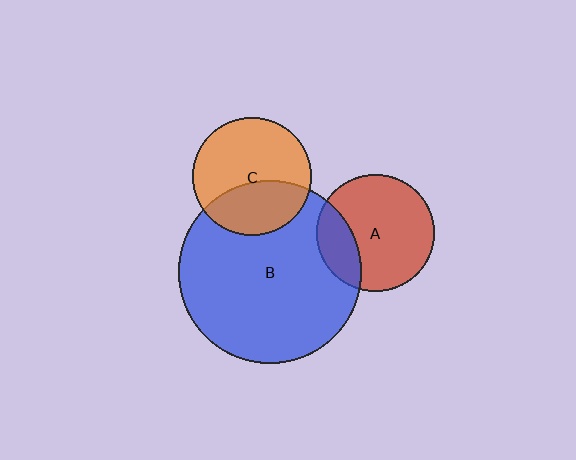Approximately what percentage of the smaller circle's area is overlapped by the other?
Approximately 40%.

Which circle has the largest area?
Circle B (blue).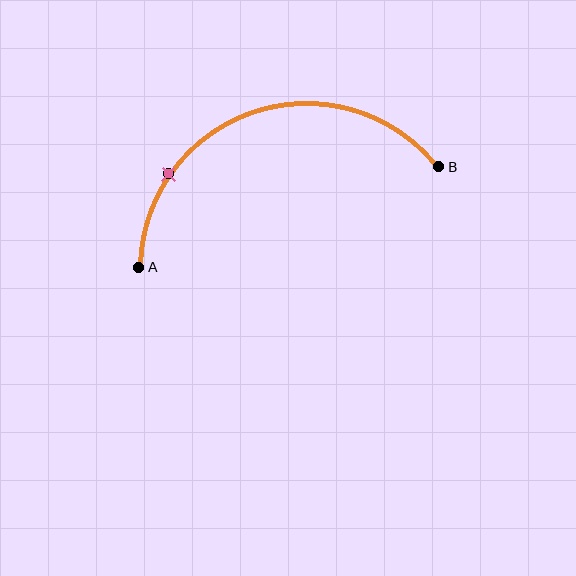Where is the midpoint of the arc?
The arc midpoint is the point on the curve farthest from the straight line joining A and B. It sits above that line.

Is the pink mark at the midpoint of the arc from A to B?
No. The pink mark lies on the arc but is closer to endpoint A. The arc midpoint would be at the point on the curve equidistant along the arc from both A and B.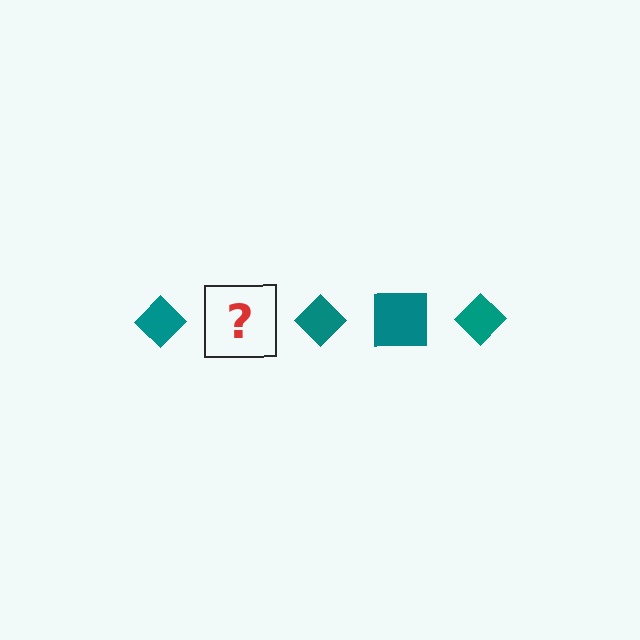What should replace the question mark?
The question mark should be replaced with a teal square.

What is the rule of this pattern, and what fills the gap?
The rule is that the pattern cycles through diamond, square shapes in teal. The gap should be filled with a teal square.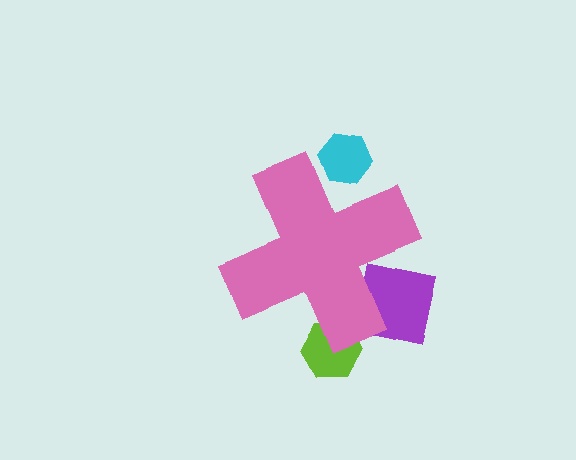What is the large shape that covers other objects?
A pink cross.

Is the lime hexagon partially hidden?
Yes, the lime hexagon is partially hidden behind the pink cross.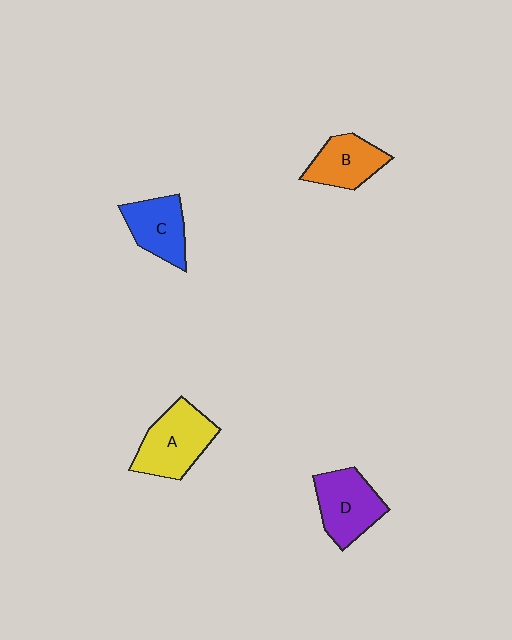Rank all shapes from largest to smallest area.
From largest to smallest: A (yellow), D (purple), C (blue), B (orange).